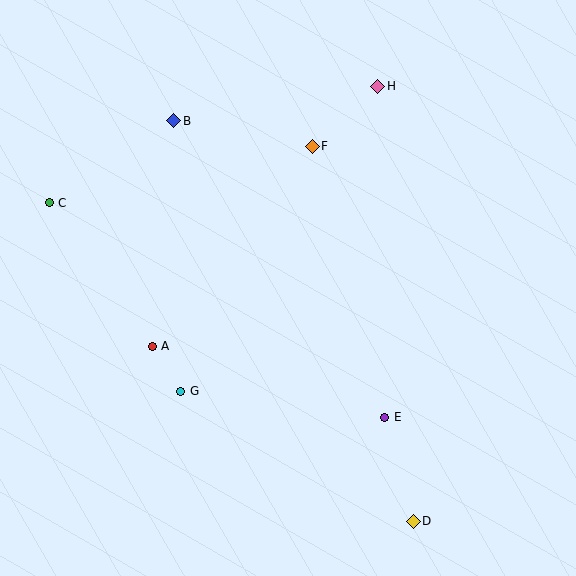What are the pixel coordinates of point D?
Point D is at (413, 521).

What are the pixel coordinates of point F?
Point F is at (312, 146).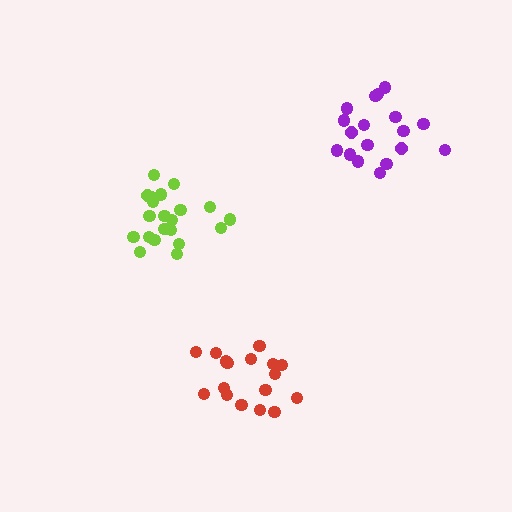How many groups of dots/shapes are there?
There are 3 groups.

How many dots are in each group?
Group 1: 18 dots, Group 2: 21 dots, Group 3: 17 dots (56 total).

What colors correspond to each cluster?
The clusters are colored: purple, lime, red.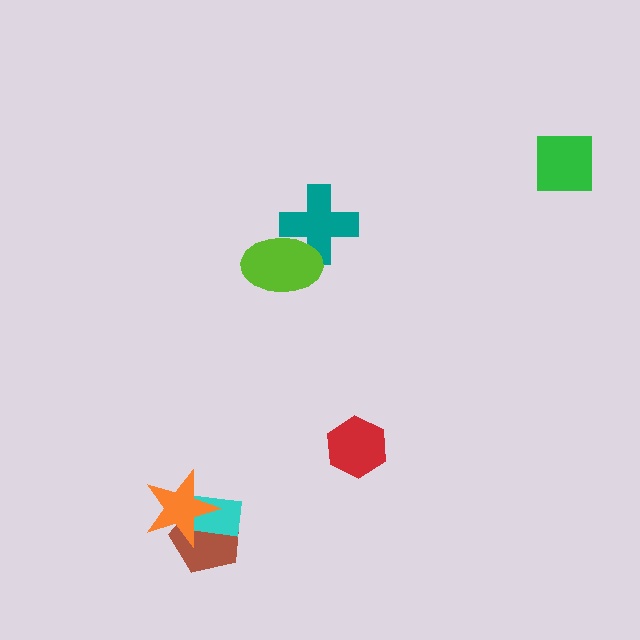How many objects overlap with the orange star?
2 objects overlap with the orange star.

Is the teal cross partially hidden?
Yes, it is partially covered by another shape.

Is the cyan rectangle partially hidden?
Yes, it is partially covered by another shape.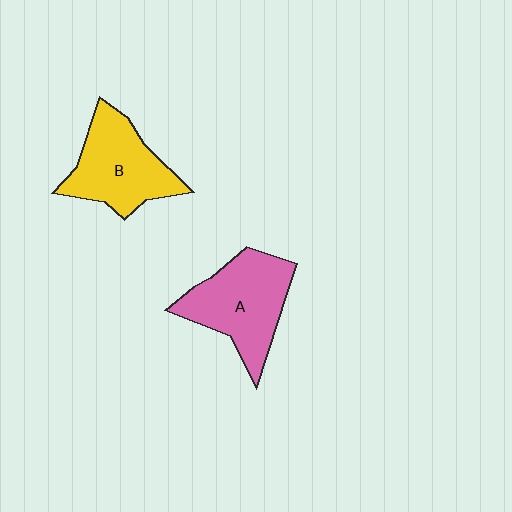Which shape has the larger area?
Shape A (pink).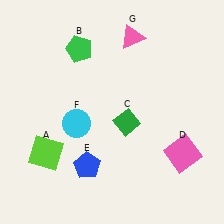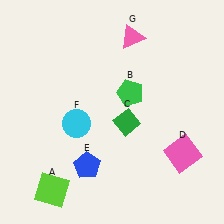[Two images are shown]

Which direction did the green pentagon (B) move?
The green pentagon (B) moved right.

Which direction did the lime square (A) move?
The lime square (A) moved down.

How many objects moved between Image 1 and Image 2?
2 objects moved between the two images.